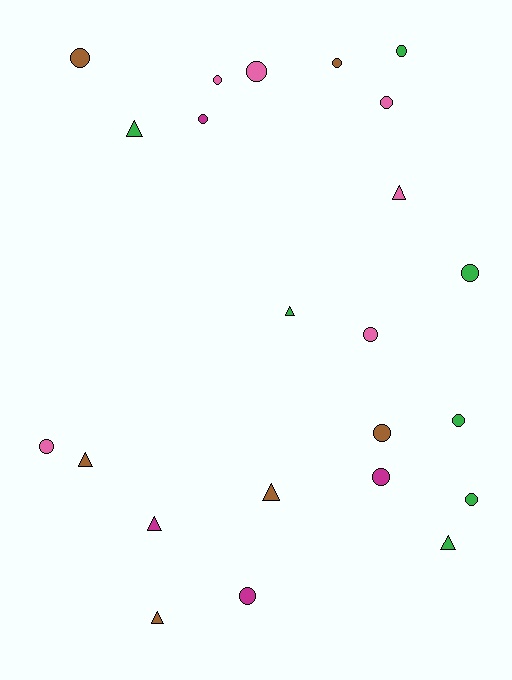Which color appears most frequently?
Green, with 7 objects.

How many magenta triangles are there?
There is 1 magenta triangle.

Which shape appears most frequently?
Circle, with 15 objects.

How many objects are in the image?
There are 23 objects.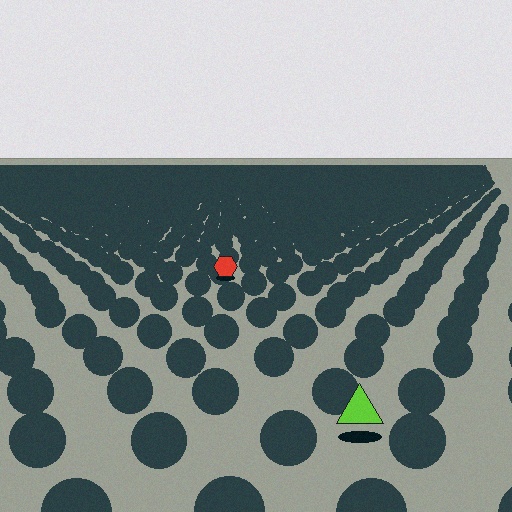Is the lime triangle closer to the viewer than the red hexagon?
Yes. The lime triangle is closer — you can tell from the texture gradient: the ground texture is coarser near it.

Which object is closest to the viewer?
The lime triangle is closest. The texture marks near it are larger and more spread out.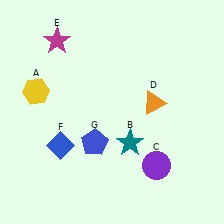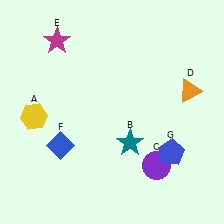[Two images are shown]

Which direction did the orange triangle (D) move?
The orange triangle (D) moved right.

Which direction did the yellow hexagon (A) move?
The yellow hexagon (A) moved down.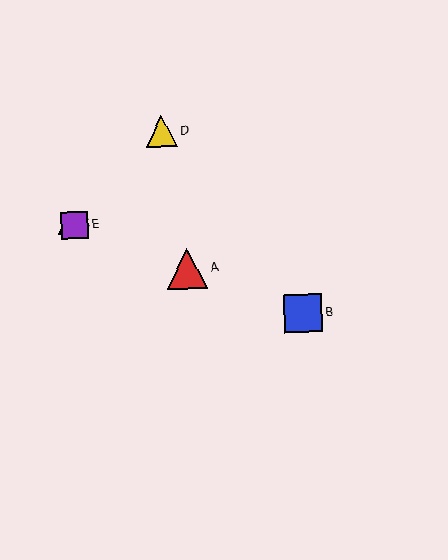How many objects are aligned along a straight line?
4 objects (A, B, C, E) are aligned along a straight line.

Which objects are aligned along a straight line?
Objects A, B, C, E are aligned along a straight line.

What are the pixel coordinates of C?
Object C is at (68, 223).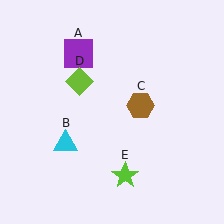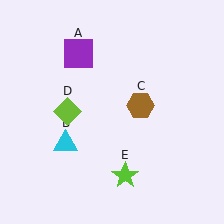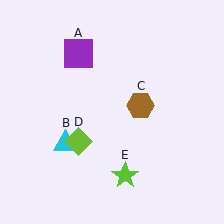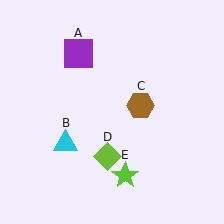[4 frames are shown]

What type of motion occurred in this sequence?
The lime diamond (object D) rotated counterclockwise around the center of the scene.